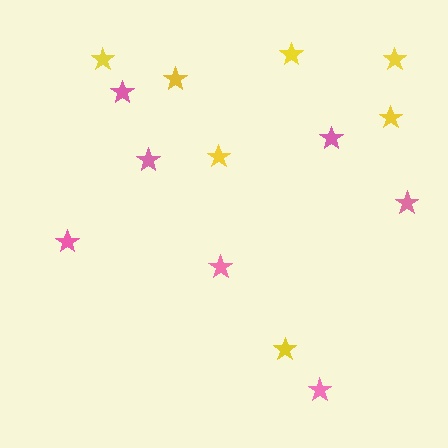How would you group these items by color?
There are 2 groups: one group of pink stars (7) and one group of yellow stars (7).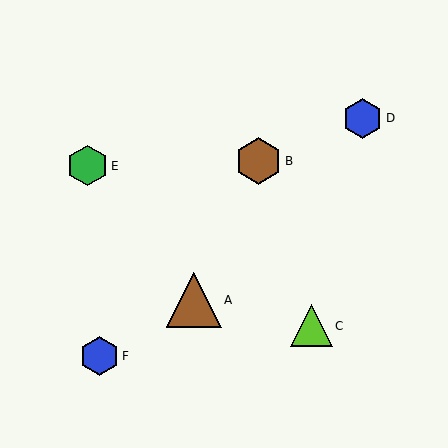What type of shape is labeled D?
Shape D is a blue hexagon.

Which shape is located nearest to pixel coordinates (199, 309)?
The brown triangle (labeled A) at (194, 300) is nearest to that location.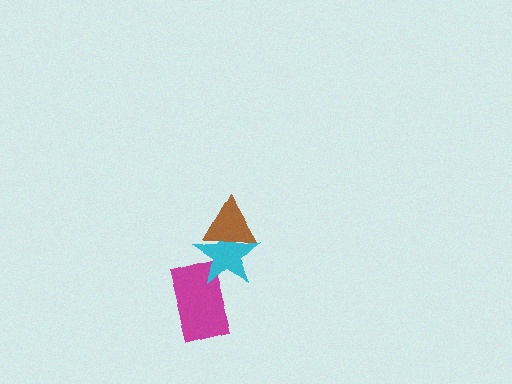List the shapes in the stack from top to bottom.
From top to bottom: the brown triangle, the cyan star, the magenta rectangle.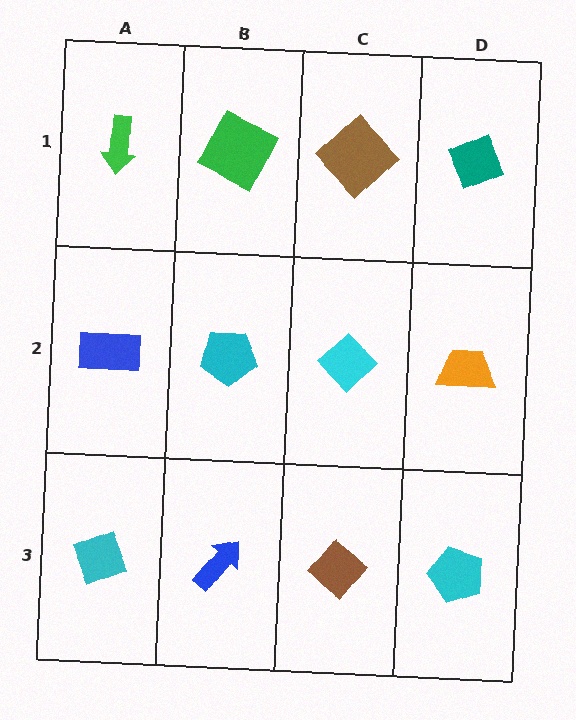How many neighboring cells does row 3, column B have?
3.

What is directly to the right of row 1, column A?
A green square.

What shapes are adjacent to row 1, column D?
An orange trapezoid (row 2, column D), a brown diamond (row 1, column C).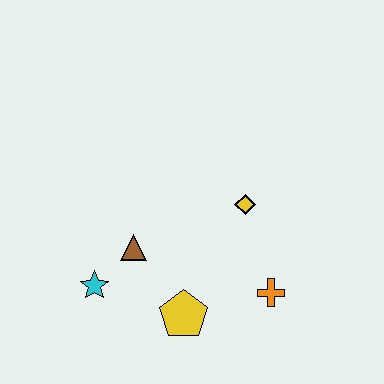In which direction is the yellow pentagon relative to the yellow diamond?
The yellow pentagon is below the yellow diamond.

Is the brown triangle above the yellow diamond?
No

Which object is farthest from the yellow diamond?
The cyan star is farthest from the yellow diamond.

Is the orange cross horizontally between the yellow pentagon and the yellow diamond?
No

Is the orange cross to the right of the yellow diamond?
Yes